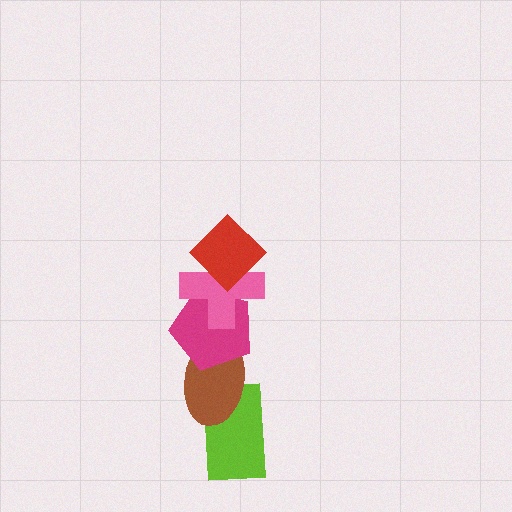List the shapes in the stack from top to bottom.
From top to bottom: the red diamond, the pink cross, the magenta pentagon, the brown ellipse, the lime rectangle.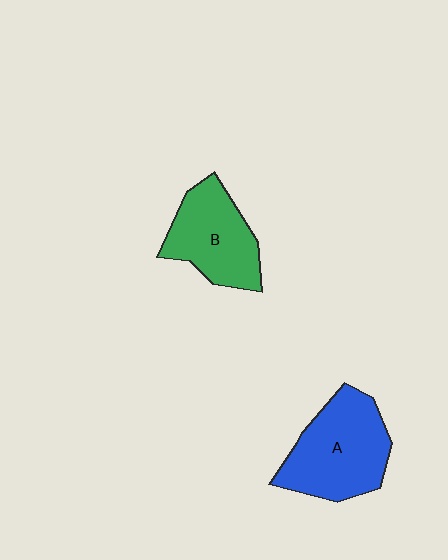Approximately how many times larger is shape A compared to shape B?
Approximately 1.2 times.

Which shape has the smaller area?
Shape B (green).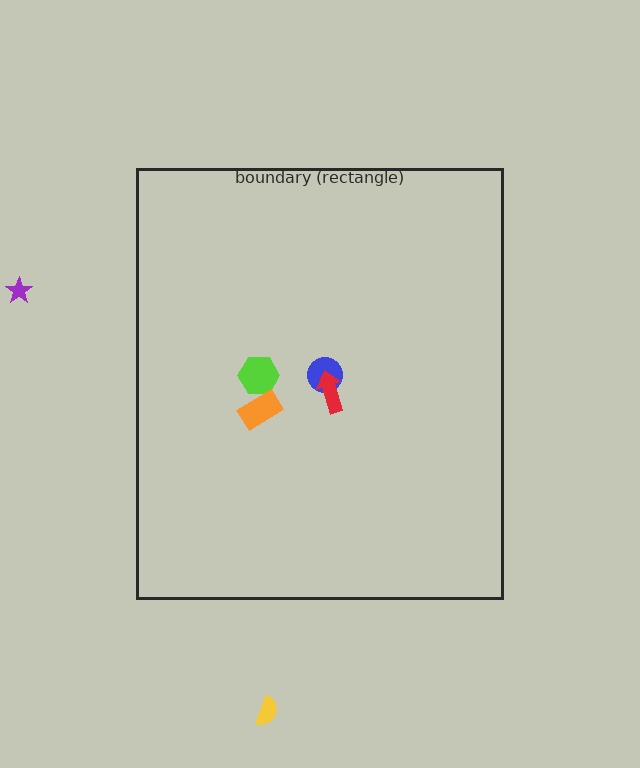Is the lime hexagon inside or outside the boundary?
Inside.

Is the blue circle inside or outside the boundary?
Inside.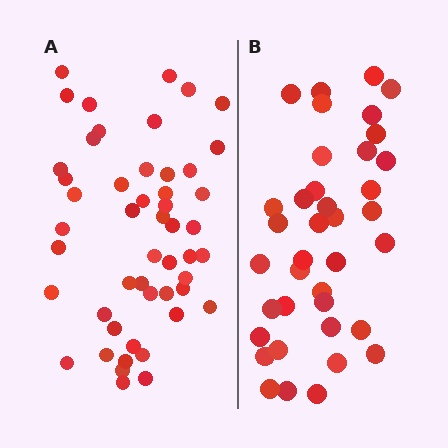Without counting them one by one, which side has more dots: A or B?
Region A (the left region) has more dots.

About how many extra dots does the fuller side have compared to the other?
Region A has roughly 12 or so more dots than region B.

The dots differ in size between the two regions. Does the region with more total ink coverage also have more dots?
No. Region B has more total ink coverage because its dots are larger, but region A actually contains more individual dots. Total area can be misleading — the number of items is what matters here.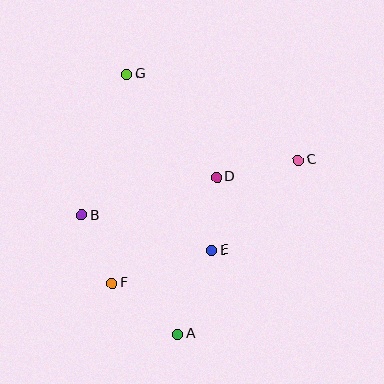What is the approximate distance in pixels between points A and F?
The distance between A and F is approximately 83 pixels.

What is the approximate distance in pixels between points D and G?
The distance between D and G is approximately 136 pixels.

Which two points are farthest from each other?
Points A and G are farthest from each other.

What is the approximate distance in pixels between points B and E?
The distance between B and E is approximately 135 pixels.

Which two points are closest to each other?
Points D and E are closest to each other.